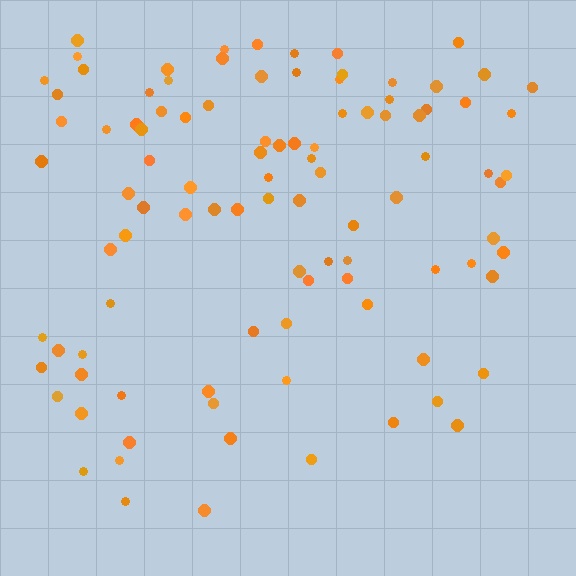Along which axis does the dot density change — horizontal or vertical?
Vertical.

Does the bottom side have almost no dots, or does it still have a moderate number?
Still a moderate number, just noticeably fewer than the top.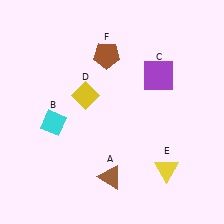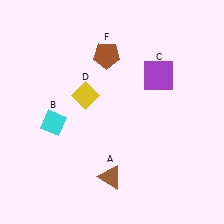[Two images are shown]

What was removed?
The yellow triangle (E) was removed in Image 2.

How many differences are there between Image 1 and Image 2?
There is 1 difference between the two images.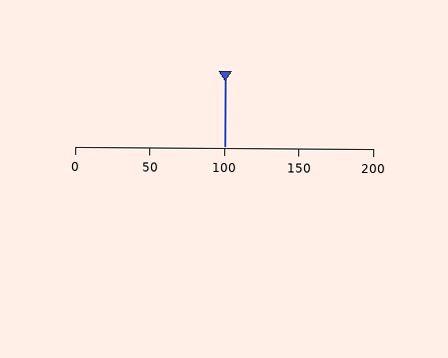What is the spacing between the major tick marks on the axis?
The major ticks are spaced 50 apart.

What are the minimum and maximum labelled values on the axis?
The axis runs from 0 to 200.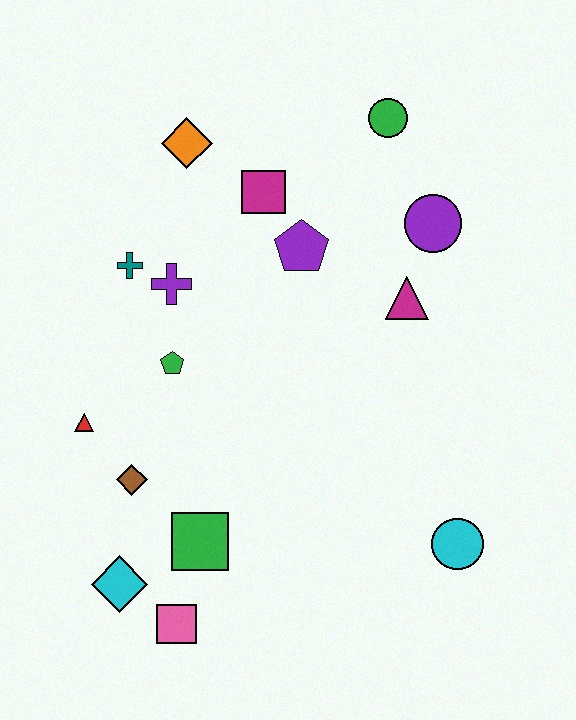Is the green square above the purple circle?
No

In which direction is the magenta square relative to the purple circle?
The magenta square is to the left of the purple circle.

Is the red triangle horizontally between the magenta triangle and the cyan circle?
No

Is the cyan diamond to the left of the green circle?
Yes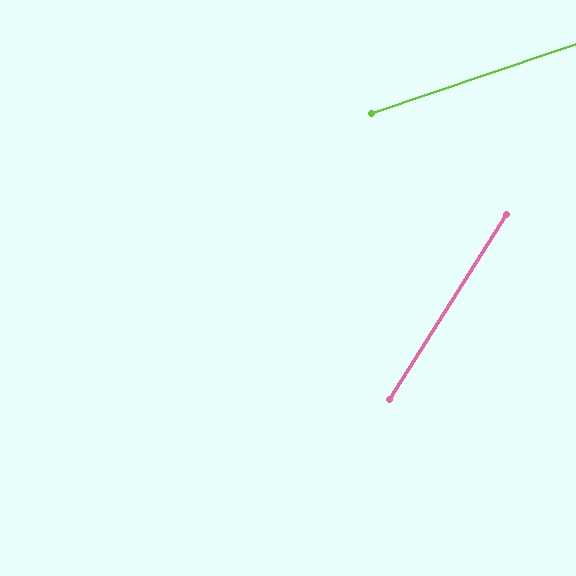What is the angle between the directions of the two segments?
Approximately 39 degrees.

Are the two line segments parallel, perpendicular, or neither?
Neither parallel nor perpendicular — they differ by about 39°.